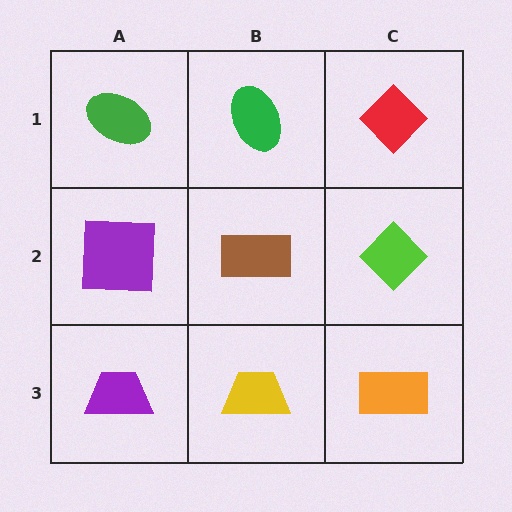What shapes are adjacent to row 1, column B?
A brown rectangle (row 2, column B), a green ellipse (row 1, column A), a red diamond (row 1, column C).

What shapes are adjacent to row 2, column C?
A red diamond (row 1, column C), an orange rectangle (row 3, column C), a brown rectangle (row 2, column B).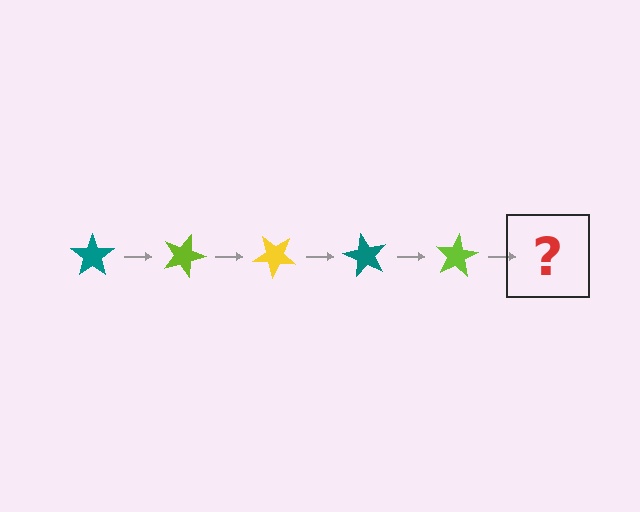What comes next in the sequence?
The next element should be a yellow star, rotated 100 degrees from the start.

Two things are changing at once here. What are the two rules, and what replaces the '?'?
The two rules are that it rotates 20 degrees each step and the color cycles through teal, lime, and yellow. The '?' should be a yellow star, rotated 100 degrees from the start.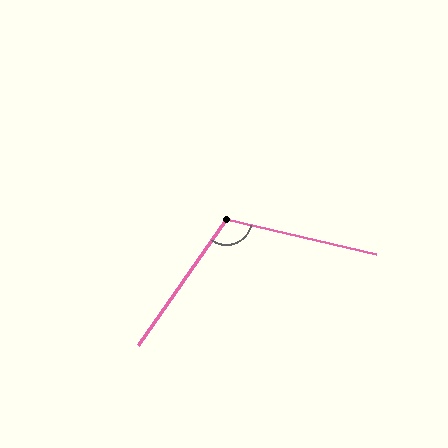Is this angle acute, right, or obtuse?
It is obtuse.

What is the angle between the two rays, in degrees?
Approximately 111 degrees.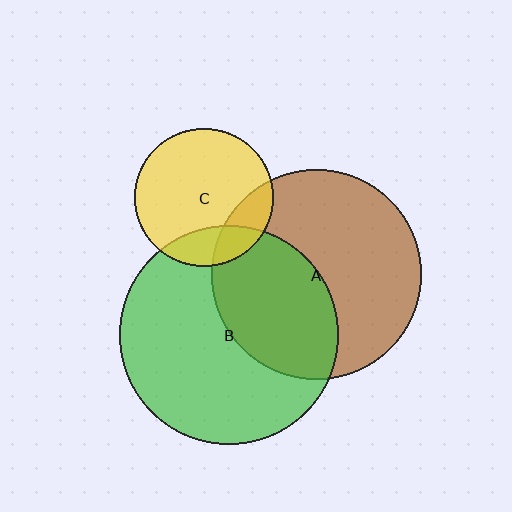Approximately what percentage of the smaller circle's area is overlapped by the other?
Approximately 20%.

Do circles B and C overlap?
Yes.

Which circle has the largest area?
Circle B (green).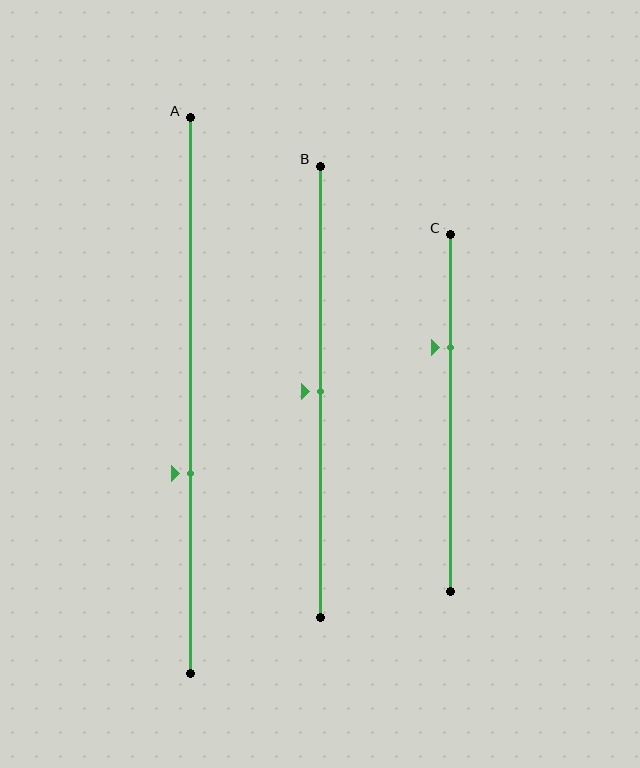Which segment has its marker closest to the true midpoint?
Segment B has its marker closest to the true midpoint.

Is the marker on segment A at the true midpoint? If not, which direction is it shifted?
No, the marker on segment A is shifted downward by about 14% of the segment length.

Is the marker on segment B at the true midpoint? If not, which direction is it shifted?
Yes, the marker on segment B is at the true midpoint.